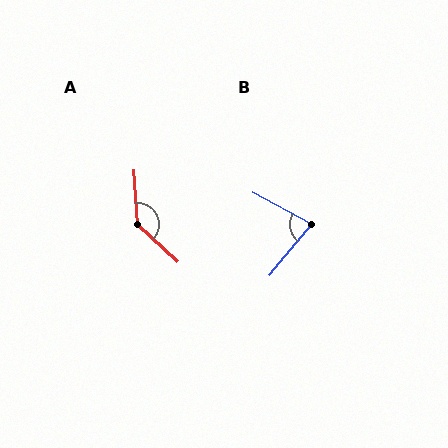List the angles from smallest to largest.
B (79°), A (136°).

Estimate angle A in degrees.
Approximately 136 degrees.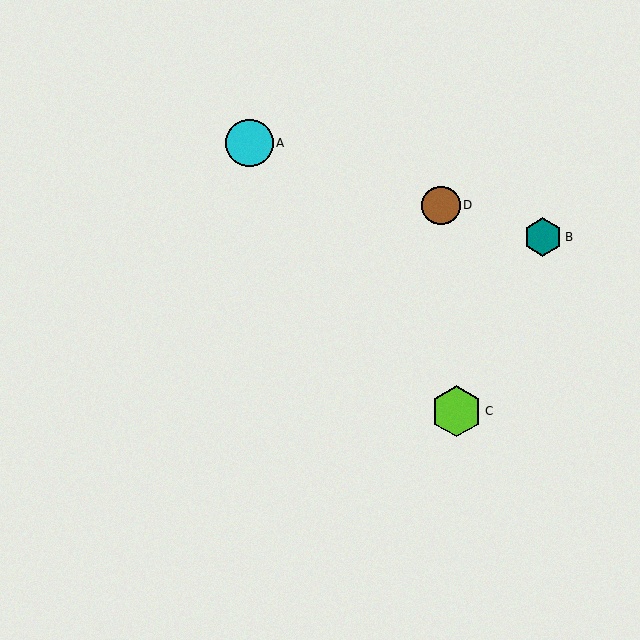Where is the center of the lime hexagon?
The center of the lime hexagon is at (456, 411).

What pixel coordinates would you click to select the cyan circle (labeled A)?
Click at (249, 143) to select the cyan circle A.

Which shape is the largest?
The lime hexagon (labeled C) is the largest.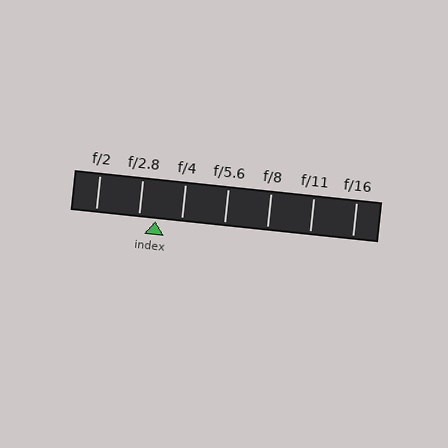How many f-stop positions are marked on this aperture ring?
There are 7 f-stop positions marked.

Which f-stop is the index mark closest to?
The index mark is closest to f/2.8.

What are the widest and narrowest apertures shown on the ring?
The widest aperture shown is f/2 and the narrowest is f/16.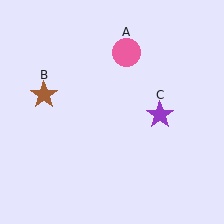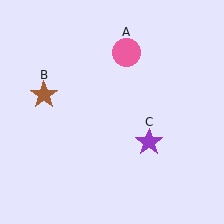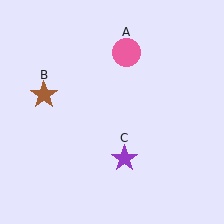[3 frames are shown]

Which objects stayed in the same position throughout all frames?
Pink circle (object A) and brown star (object B) remained stationary.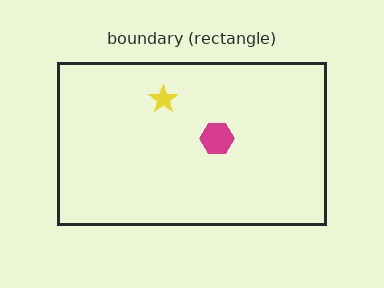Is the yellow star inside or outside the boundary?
Inside.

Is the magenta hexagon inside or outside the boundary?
Inside.